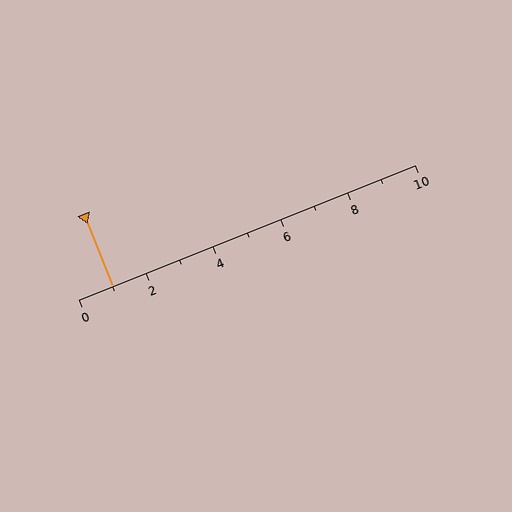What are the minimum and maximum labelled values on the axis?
The axis runs from 0 to 10.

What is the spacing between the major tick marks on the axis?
The major ticks are spaced 2 apart.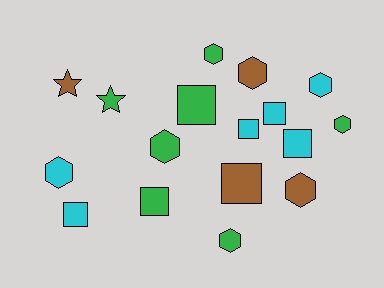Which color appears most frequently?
Green, with 7 objects.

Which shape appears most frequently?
Hexagon, with 8 objects.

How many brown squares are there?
There is 1 brown square.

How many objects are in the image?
There are 17 objects.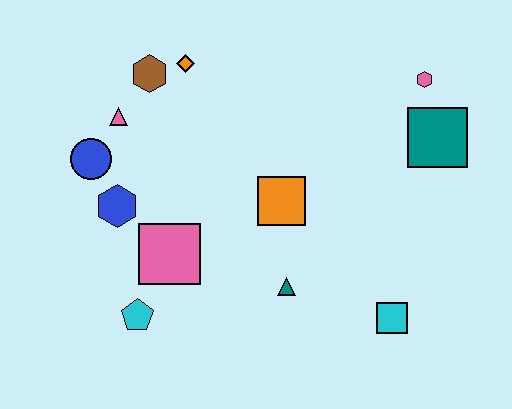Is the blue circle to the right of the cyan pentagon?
No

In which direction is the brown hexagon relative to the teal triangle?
The brown hexagon is above the teal triangle.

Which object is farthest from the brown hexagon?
The cyan square is farthest from the brown hexagon.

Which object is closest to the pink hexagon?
The teal square is closest to the pink hexagon.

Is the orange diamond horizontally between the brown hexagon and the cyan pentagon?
No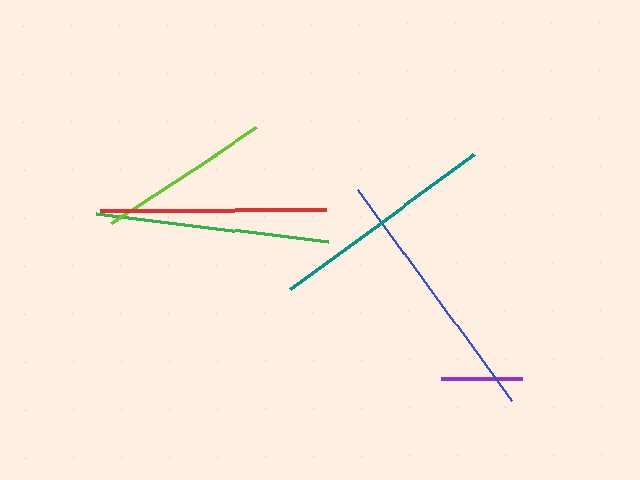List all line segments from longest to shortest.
From longest to shortest: blue, green, teal, red, lime, purple.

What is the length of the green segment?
The green segment is approximately 234 pixels long.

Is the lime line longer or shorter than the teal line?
The teal line is longer than the lime line.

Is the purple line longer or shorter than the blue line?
The blue line is longer than the purple line.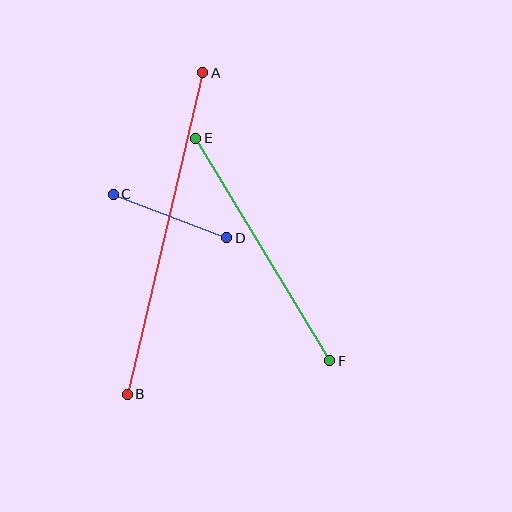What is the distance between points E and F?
The distance is approximately 260 pixels.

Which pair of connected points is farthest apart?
Points A and B are farthest apart.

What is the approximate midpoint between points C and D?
The midpoint is at approximately (170, 216) pixels.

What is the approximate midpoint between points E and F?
The midpoint is at approximately (263, 250) pixels.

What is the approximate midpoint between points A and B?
The midpoint is at approximately (165, 234) pixels.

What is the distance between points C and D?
The distance is approximately 122 pixels.